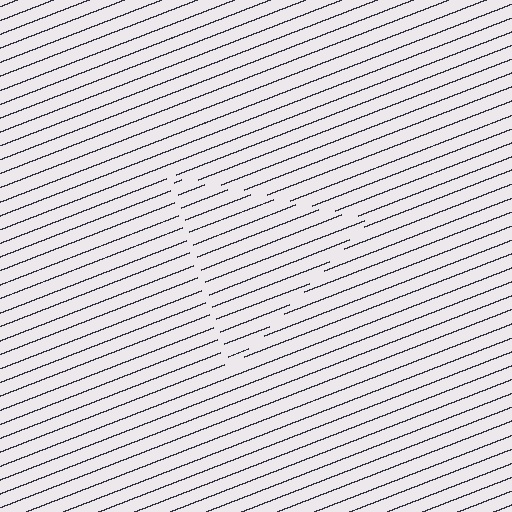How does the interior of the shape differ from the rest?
The interior of the shape contains the same grating, shifted by half a period — the contour is defined by the phase discontinuity where line-ends from the inner and outer gratings abut.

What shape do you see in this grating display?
An illusory triangle. The interior of the shape contains the same grating, shifted by half a period — the contour is defined by the phase discontinuity where line-ends from the inner and outer gratings abut.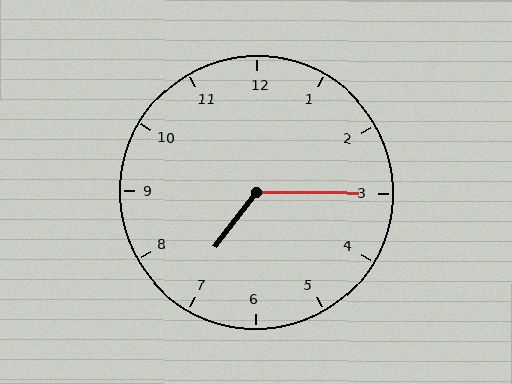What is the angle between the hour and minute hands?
Approximately 128 degrees.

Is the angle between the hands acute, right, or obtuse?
It is obtuse.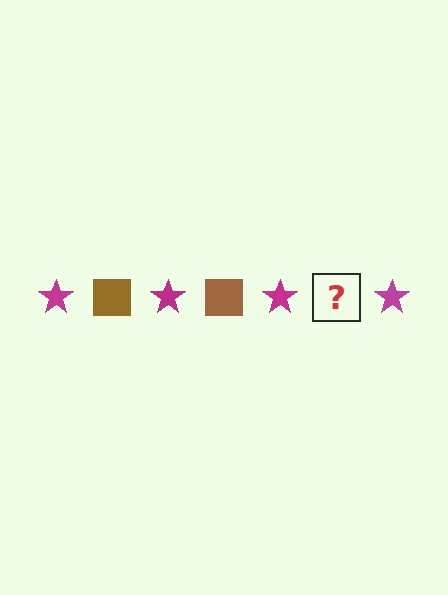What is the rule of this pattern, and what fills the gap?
The rule is that the pattern alternates between magenta star and brown square. The gap should be filled with a brown square.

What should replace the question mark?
The question mark should be replaced with a brown square.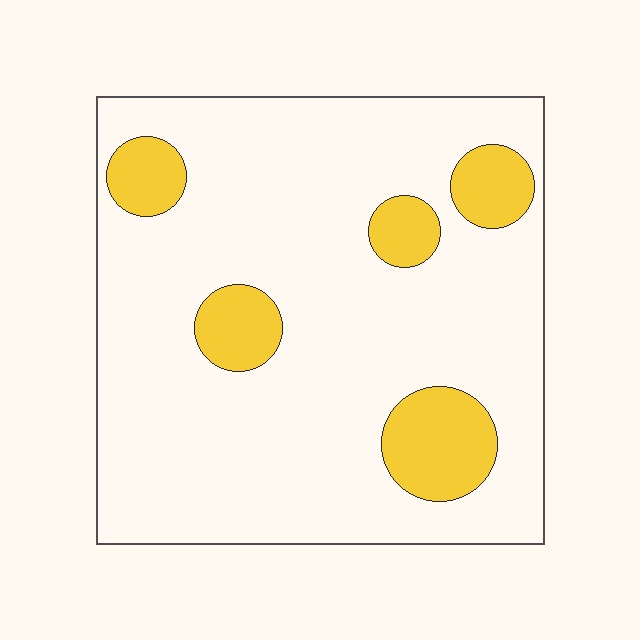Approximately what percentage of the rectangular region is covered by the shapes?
Approximately 15%.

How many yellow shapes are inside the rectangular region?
5.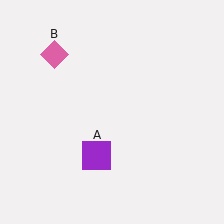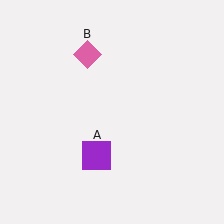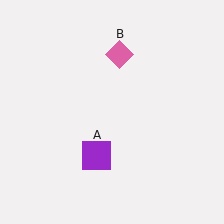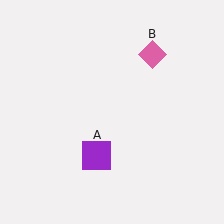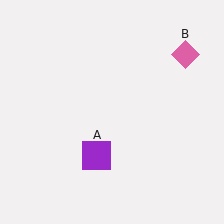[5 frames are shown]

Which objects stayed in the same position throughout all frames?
Purple square (object A) remained stationary.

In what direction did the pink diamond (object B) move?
The pink diamond (object B) moved right.